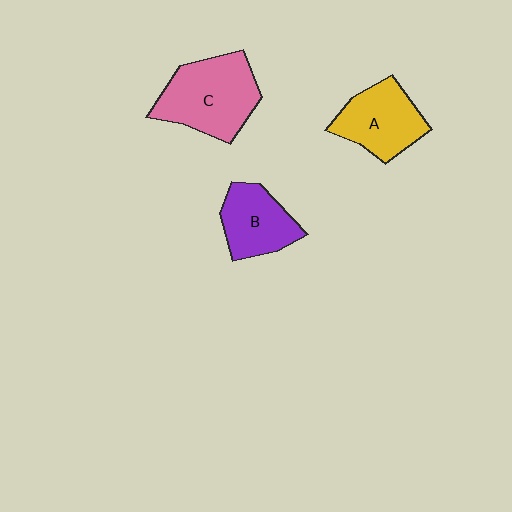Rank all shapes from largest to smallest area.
From largest to smallest: C (pink), A (yellow), B (purple).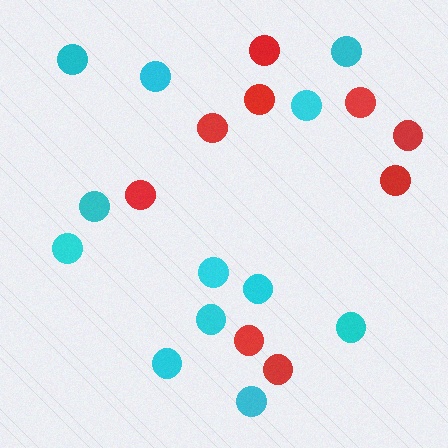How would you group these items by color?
There are 2 groups: one group of red circles (9) and one group of cyan circles (12).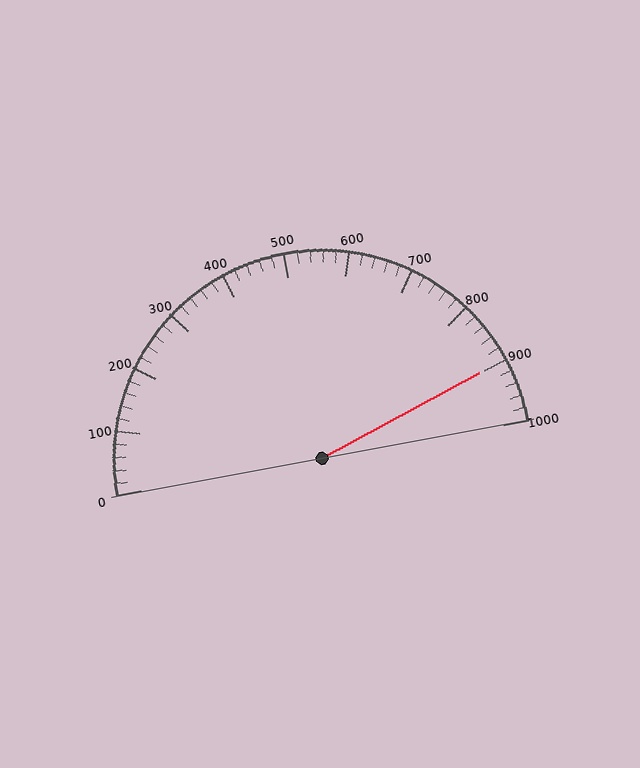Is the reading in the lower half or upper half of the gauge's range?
The reading is in the upper half of the range (0 to 1000).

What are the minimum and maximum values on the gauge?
The gauge ranges from 0 to 1000.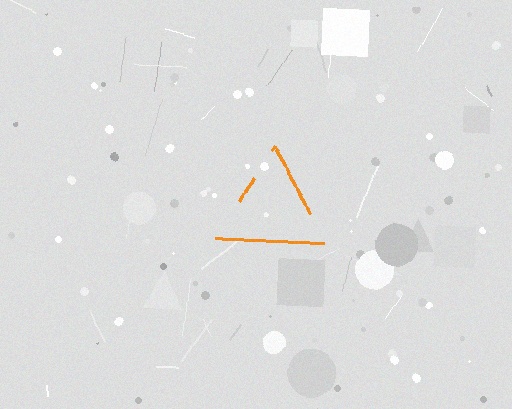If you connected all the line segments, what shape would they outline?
They would outline a triangle.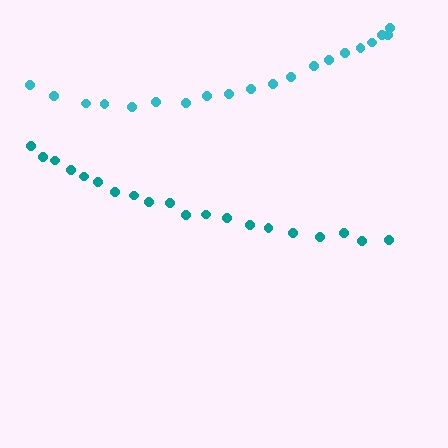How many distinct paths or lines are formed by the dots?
There are 2 distinct paths.